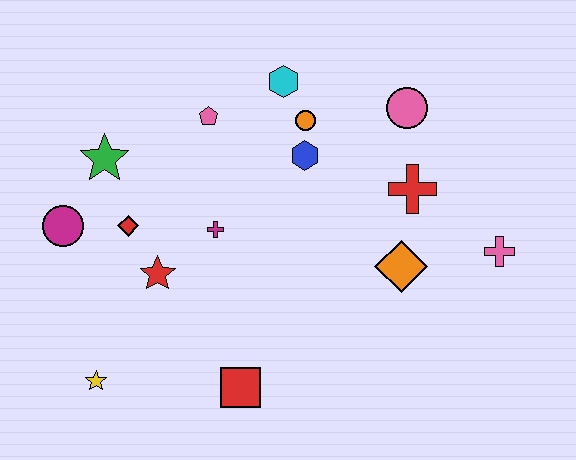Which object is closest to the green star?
The red diamond is closest to the green star.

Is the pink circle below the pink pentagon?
No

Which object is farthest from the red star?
The pink cross is farthest from the red star.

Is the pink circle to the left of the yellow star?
No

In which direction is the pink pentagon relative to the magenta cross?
The pink pentagon is above the magenta cross.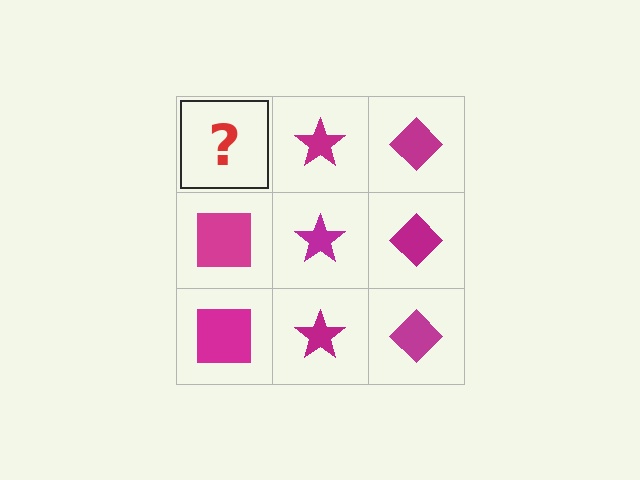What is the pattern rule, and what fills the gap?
The rule is that each column has a consistent shape. The gap should be filled with a magenta square.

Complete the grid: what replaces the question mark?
The question mark should be replaced with a magenta square.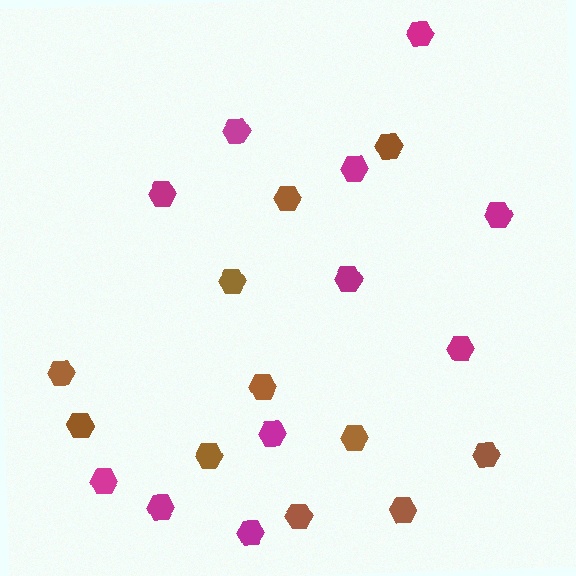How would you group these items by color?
There are 2 groups: one group of magenta hexagons (11) and one group of brown hexagons (11).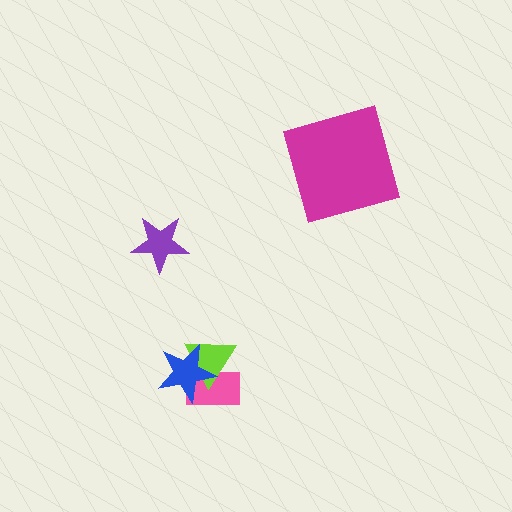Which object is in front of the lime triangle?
The blue star is in front of the lime triangle.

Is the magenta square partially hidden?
No, no other shape covers it.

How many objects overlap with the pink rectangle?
2 objects overlap with the pink rectangle.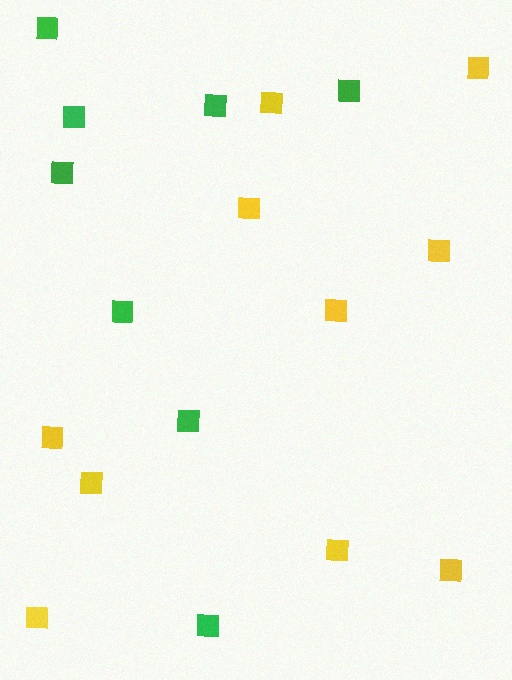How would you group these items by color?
There are 2 groups: one group of green squares (8) and one group of yellow squares (10).